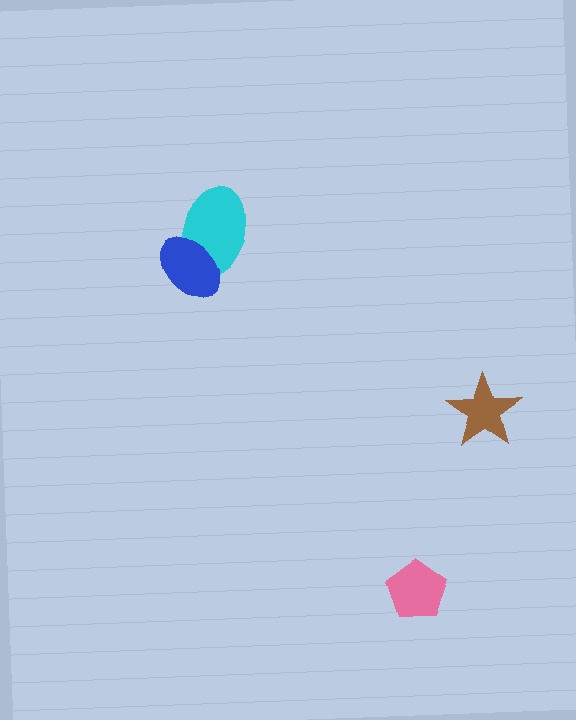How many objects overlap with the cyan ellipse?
1 object overlaps with the cyan ellipse.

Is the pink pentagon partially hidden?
No, no other shape covers it.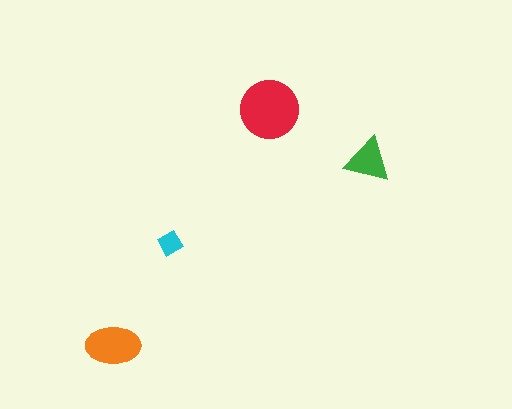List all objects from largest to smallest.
The red circle, the orange ellipse, the green triangle, the cyan diamond.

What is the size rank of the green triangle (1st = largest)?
3rd.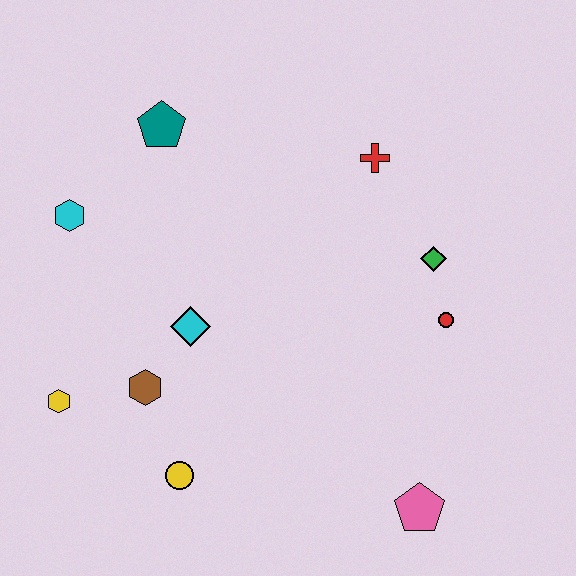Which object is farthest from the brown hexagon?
The red cross is farthest from the brown hexagon.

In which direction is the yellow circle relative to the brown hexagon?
The yellow circle is below the brown hexagon.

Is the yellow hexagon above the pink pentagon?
Yes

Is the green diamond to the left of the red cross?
No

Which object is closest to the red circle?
The green diamond is closest to the red circle.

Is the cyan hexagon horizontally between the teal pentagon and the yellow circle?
No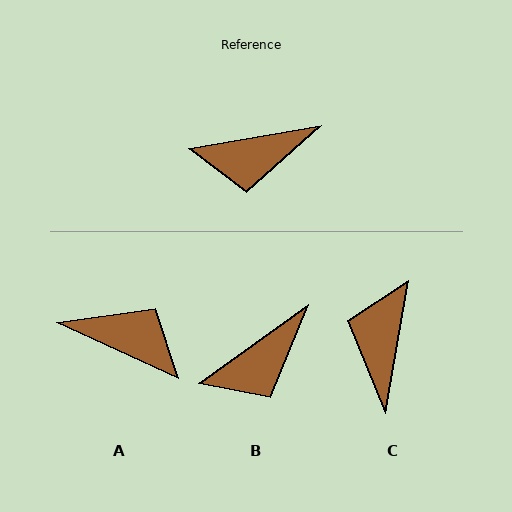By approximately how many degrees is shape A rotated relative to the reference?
Approximately 146 degrees counter-clockwise.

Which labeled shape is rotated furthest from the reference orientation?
A, about 146 degrees away.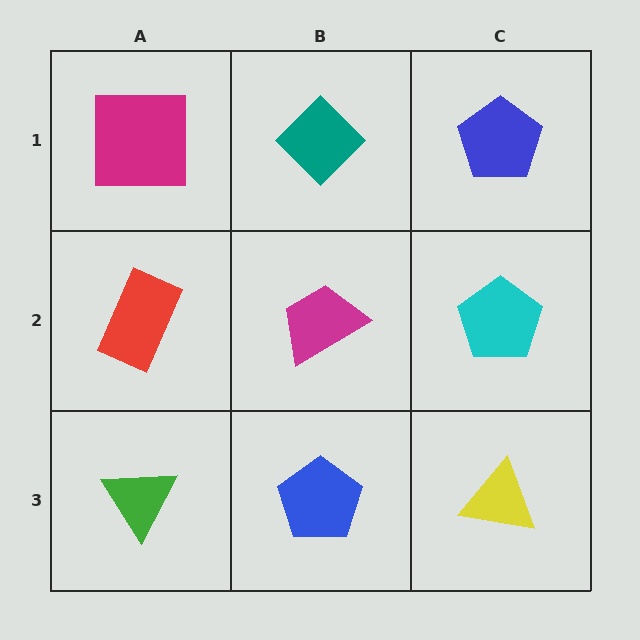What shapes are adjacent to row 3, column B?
A magenta trapezoid (row 2, column B), a green triangle (row 3, column A), a yellow triangle (row 3, column C).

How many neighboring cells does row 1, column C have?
2.